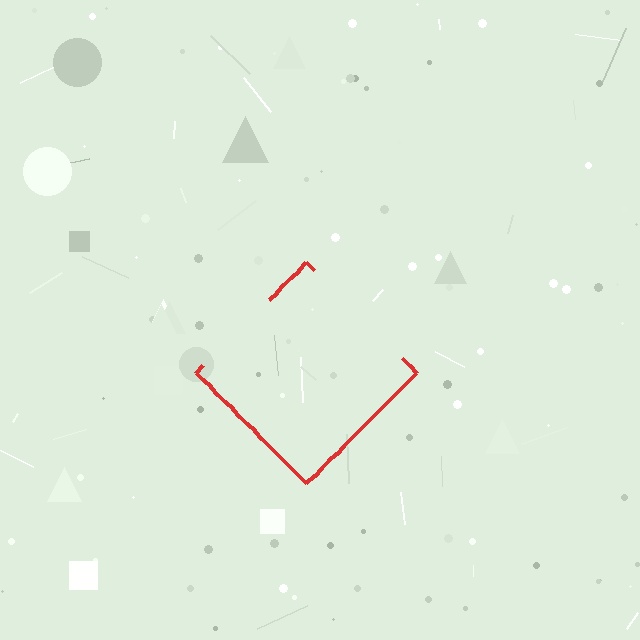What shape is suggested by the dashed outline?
The dashed outline suggests a diamond.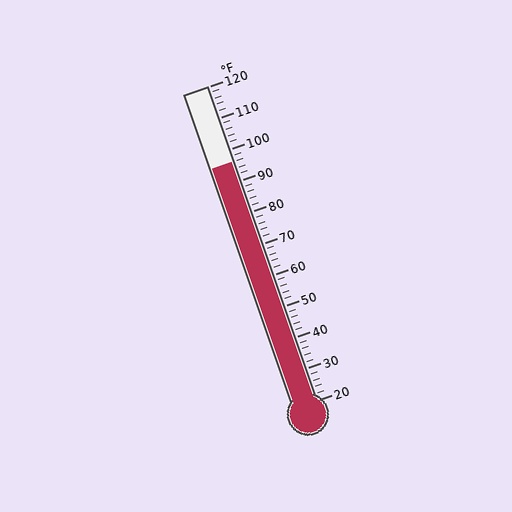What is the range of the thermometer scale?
The thermometer scale ranges from 20°F to 120°F.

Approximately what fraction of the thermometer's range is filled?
The thermometer is filled to approximately 75% of its range.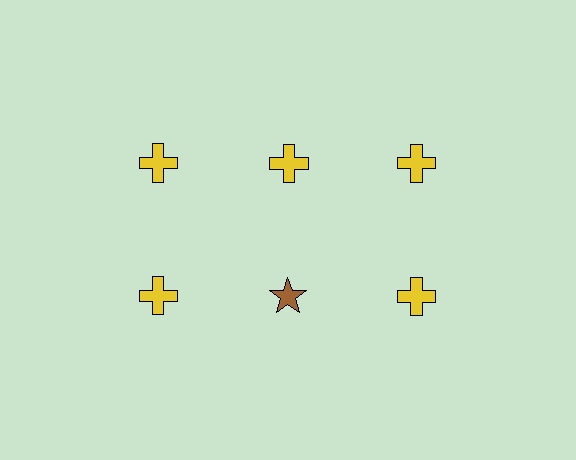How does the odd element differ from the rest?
It differs in both color (brown instead of yellow) and shape (star instead of cross).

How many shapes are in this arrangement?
There are 6 shapes arranged in a grid pattern.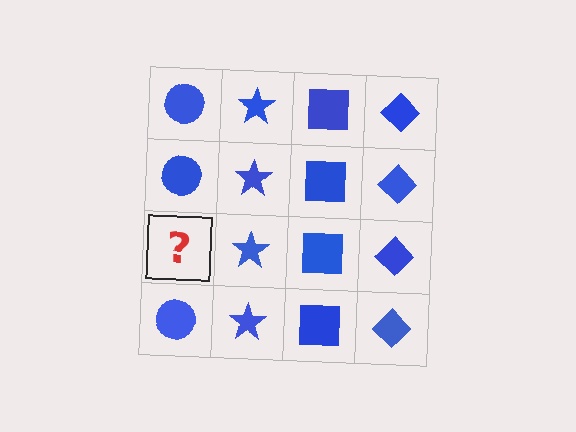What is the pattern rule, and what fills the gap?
The rule is that each column has a consistent shape. The gap should be filled with a blue circle.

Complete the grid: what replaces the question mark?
The question mark should be replaced with a blue circle.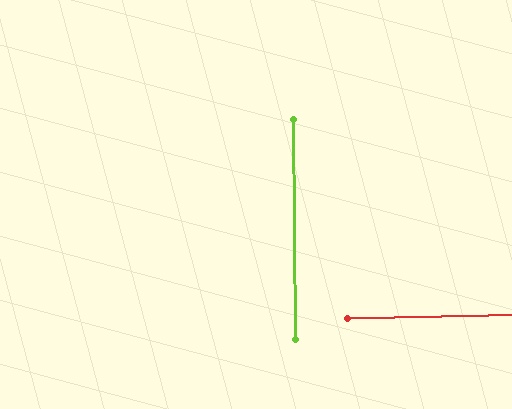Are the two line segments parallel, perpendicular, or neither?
Perpendicular — they meet at approximately 89°.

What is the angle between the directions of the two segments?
Approximately 89 degrees.